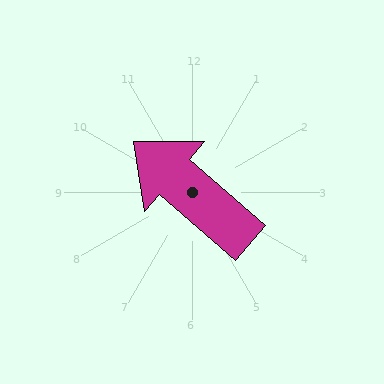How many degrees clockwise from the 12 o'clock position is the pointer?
Approximately 311 degrees.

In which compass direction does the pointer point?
Northwest.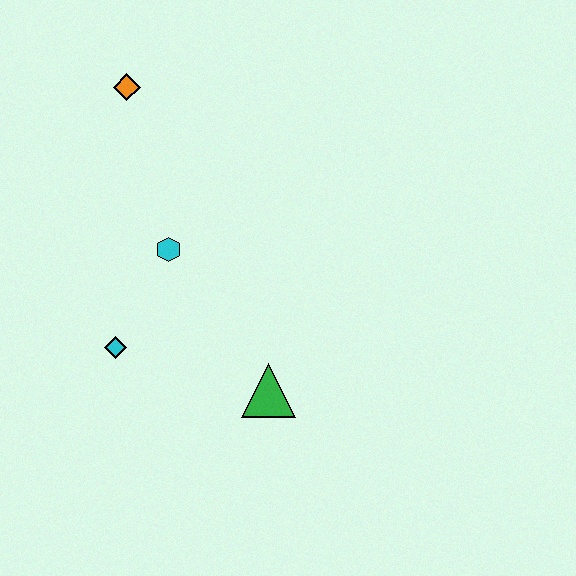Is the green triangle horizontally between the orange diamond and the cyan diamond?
No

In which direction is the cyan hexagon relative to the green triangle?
The cyan hexagon is above the green triangle.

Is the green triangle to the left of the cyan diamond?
No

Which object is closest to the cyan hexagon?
The cyan diamond is closest to the cyan hexagon.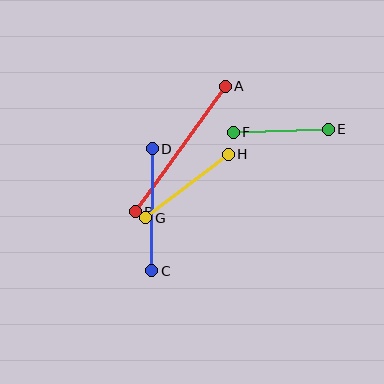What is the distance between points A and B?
The distance is approximately 154 pixels.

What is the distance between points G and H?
The distance is approximately 104 pixels.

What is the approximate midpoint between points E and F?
The midpoint is at approximately (281, 131) pixels.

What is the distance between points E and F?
The distance is approximately 95 pixels.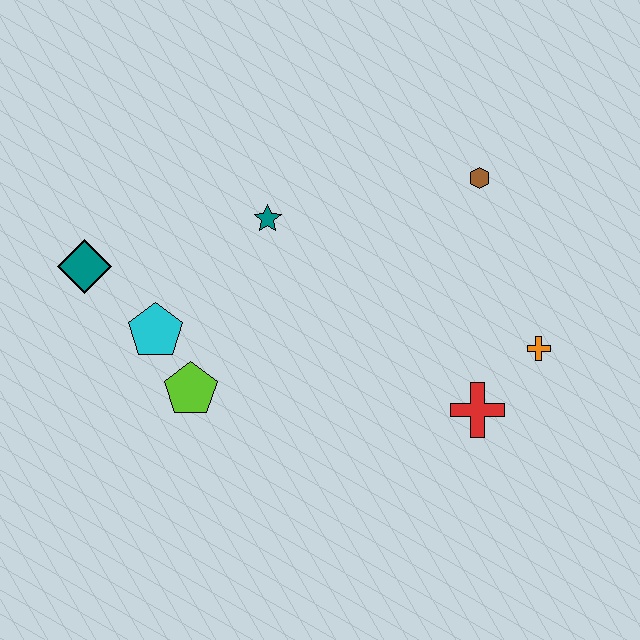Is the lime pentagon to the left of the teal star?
Yes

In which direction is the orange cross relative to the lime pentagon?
The orange cross is to the right of the lime pentagon.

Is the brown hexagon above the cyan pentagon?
Yes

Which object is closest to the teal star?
The cyan pentagon is closest to the teal star.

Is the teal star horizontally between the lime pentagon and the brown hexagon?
Yes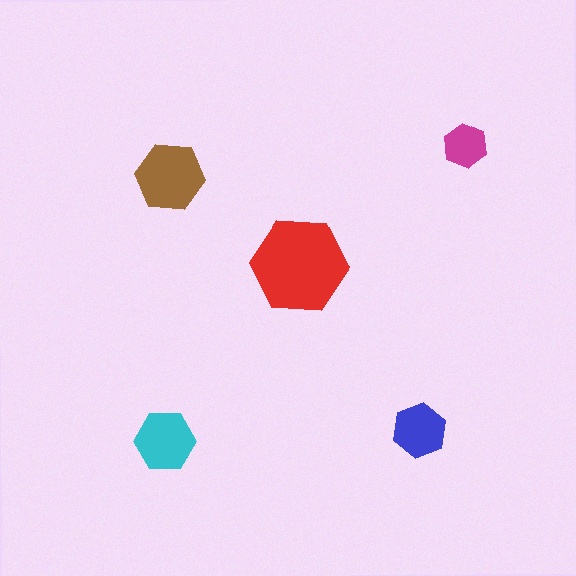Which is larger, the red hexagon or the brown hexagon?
The red one.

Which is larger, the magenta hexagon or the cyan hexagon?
The cyan one.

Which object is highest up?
The magenta hexagon is topmost.